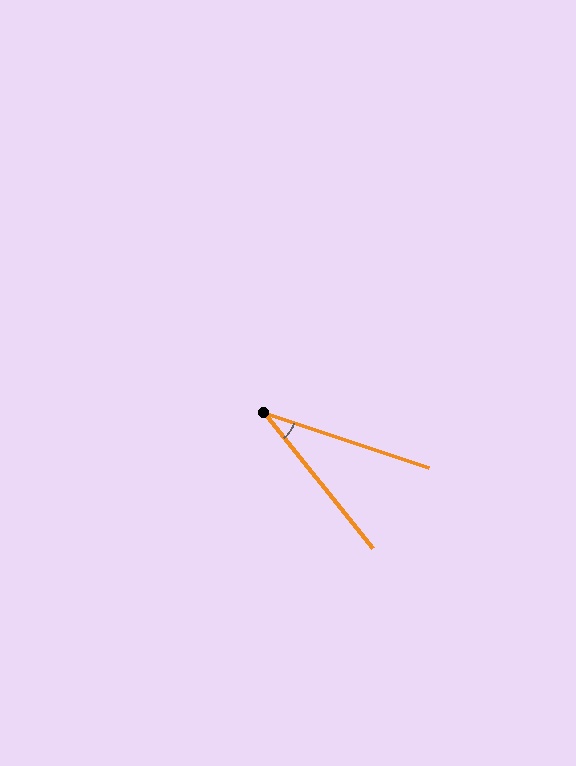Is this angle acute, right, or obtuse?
It is acute.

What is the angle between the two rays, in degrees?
Approximately 33 degrees.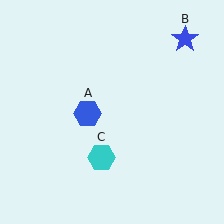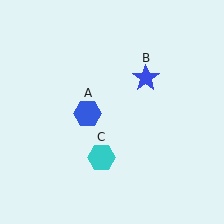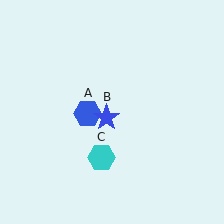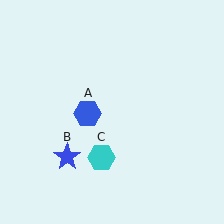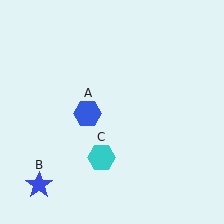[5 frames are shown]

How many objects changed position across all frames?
1 object changed position: blue star (object B).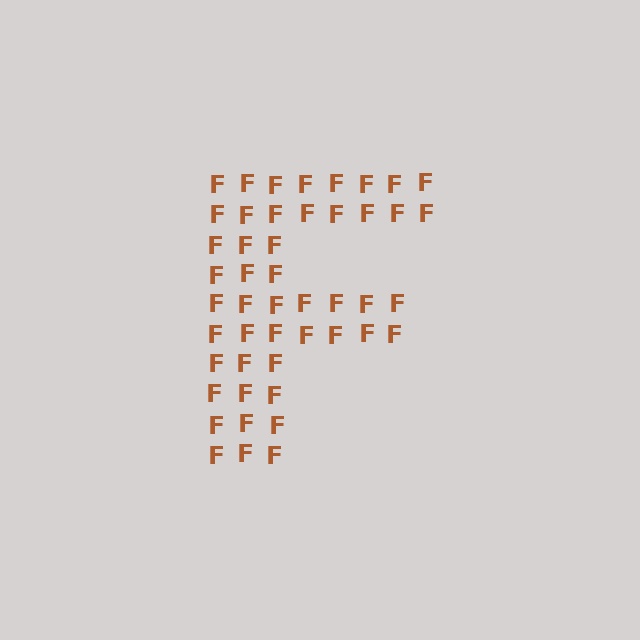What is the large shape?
The large shape is the letter F.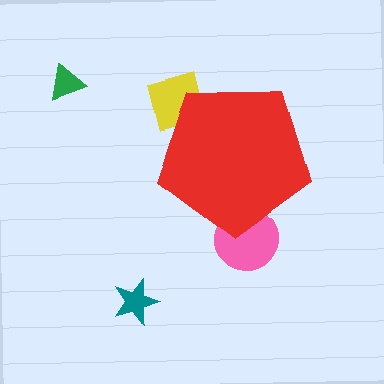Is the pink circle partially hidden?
Yes, the pink circle is partially hidden behind the red pentagon.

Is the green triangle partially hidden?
No, the green triangle is fully visible.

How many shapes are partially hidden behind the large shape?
2 shapes are partially hidden.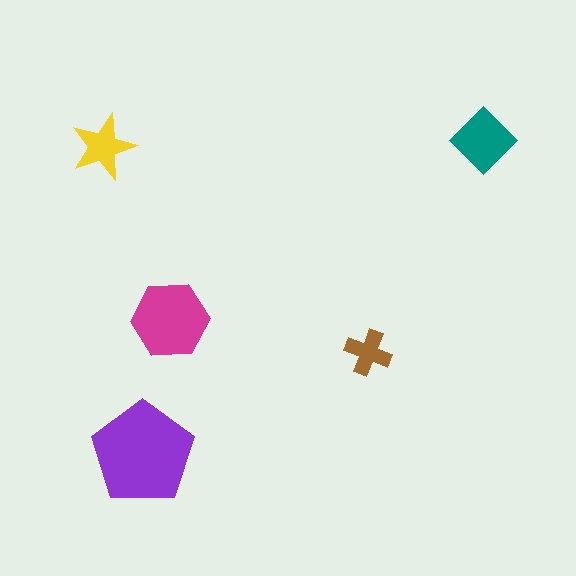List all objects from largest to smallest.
The purple pentagon, the magenta hexagon, the teal diamond, the yellow star, the brown cross.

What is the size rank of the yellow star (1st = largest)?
4th.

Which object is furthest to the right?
The teal diamond is rightmost.